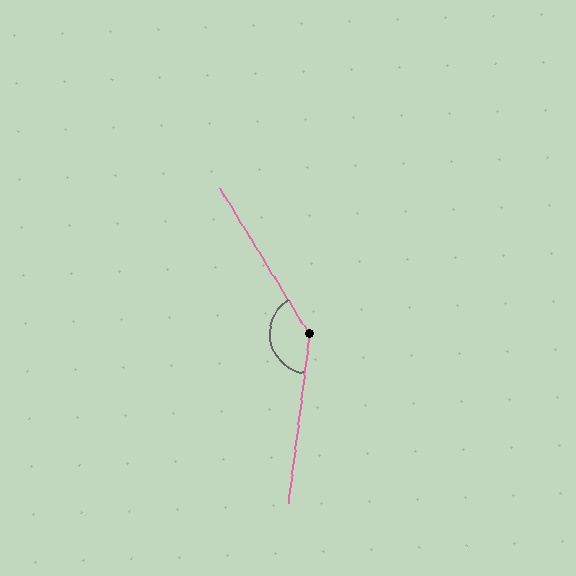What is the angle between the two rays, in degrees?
Approximately 142 degrees.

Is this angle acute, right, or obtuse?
It is obtuse.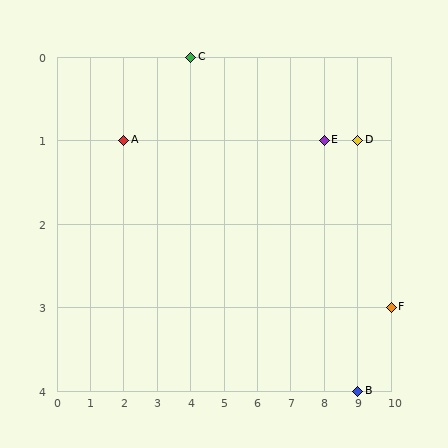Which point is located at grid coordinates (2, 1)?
Point A is at (2, 1).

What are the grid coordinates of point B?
Point B is at grid coordinates (9, 4).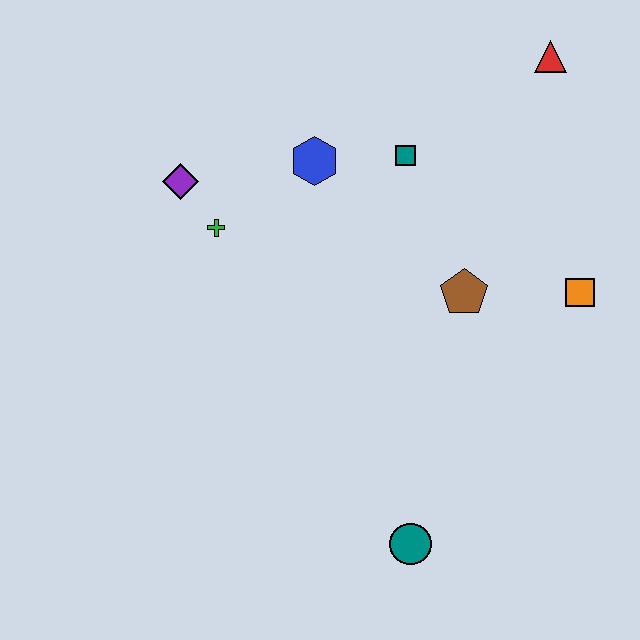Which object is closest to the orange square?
The brown pentagon is closest to the orange square.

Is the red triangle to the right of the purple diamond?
Yes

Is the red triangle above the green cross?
Yes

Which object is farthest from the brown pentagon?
The purple diamond is farthest from the brown pentagon.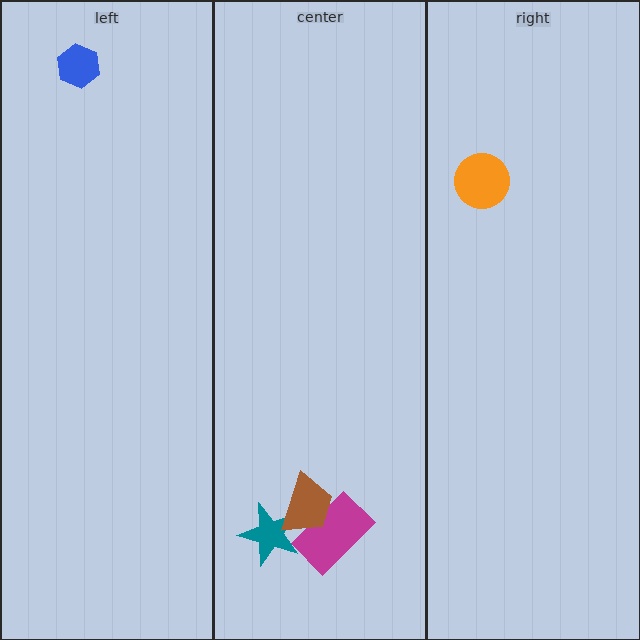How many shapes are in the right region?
1.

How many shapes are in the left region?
1.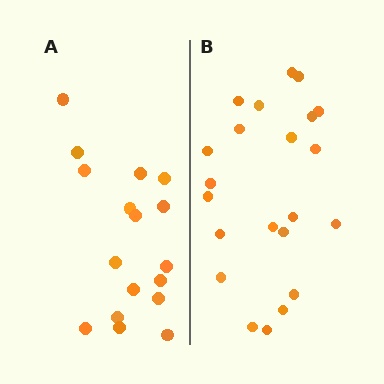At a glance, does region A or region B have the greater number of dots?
Region B (the right region) has more dots.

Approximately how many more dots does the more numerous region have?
Region B has about 5 more dots than region A.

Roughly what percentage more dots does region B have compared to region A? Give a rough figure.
About 30% more.